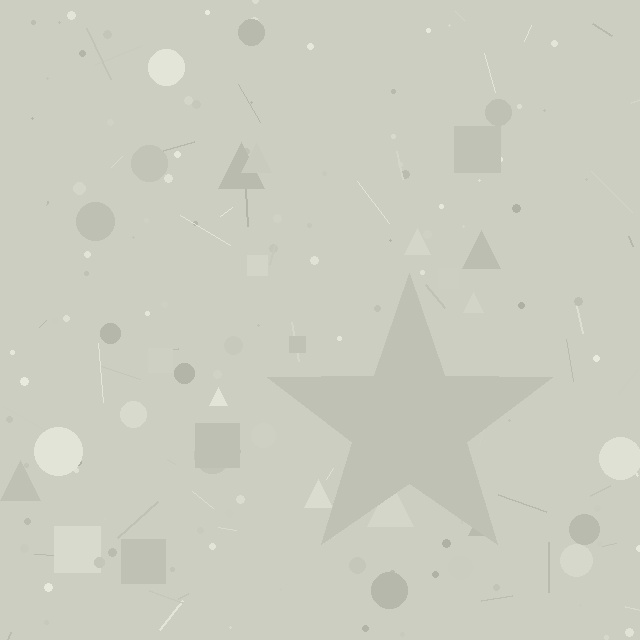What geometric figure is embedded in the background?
A star is embedded in the background.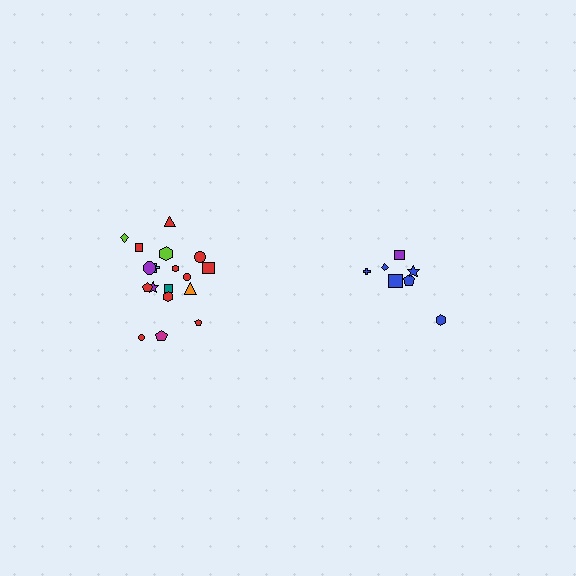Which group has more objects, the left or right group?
The left group.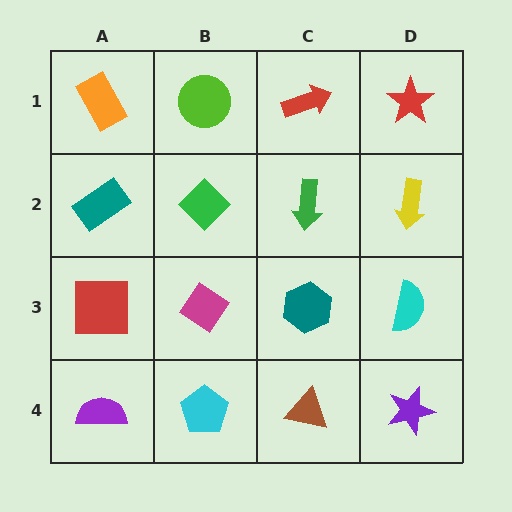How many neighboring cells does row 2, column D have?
3.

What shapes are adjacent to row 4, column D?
A cyan semicircle (row 3, column D), a brown triangle (row 4, column C).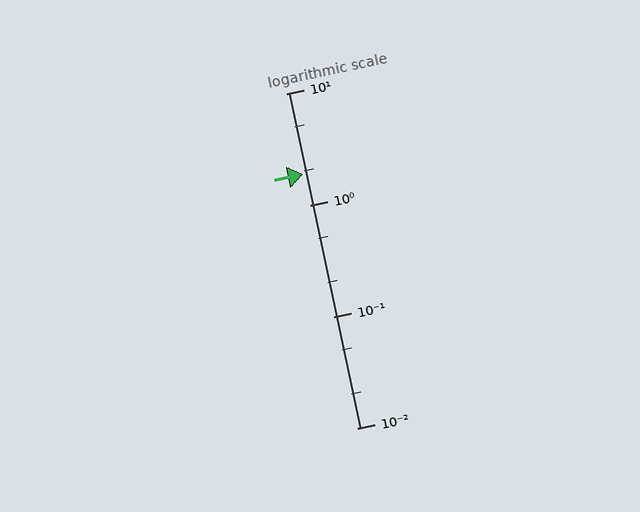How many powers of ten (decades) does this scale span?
The scale spans 3 decades, from 0.01 to 10.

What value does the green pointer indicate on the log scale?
The pointer indicates approximately 1.9.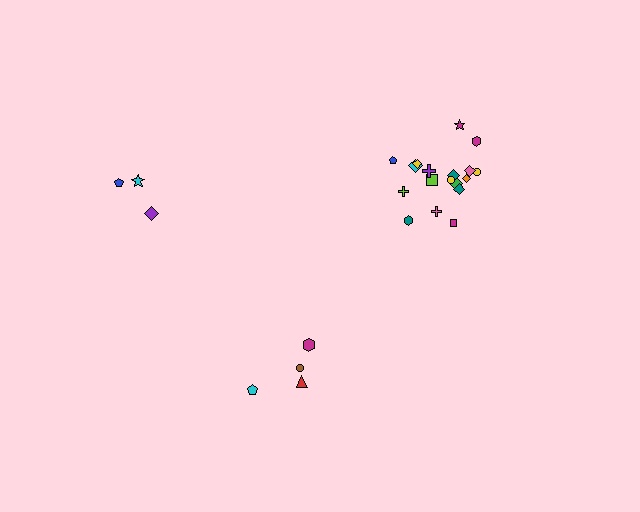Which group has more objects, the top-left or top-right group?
The top-right group.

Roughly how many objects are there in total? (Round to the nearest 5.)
Roughly 25 objects in total.